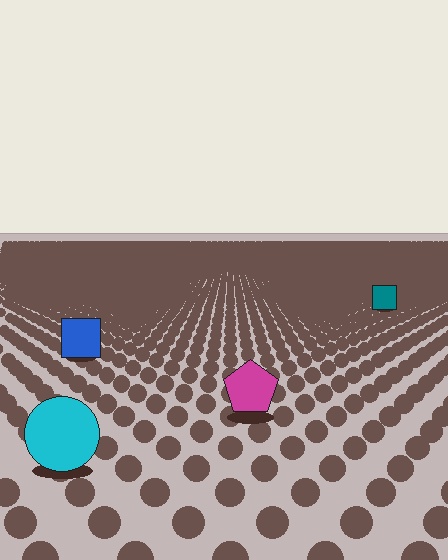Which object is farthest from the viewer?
The teal square is farthest from the viewer. It appears smaller and the ground texture around it is denser.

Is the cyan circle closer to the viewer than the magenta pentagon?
Yes. The cyan circle is closer — you can tell from the texture gradient: the ground texture is coarser near it.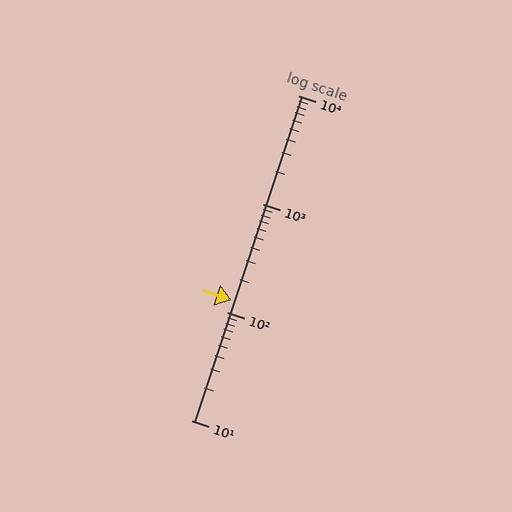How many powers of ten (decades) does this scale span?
The scale spans 3 decades, from 10 to 10000.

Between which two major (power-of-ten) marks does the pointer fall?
The pointer is between 100 and 1000.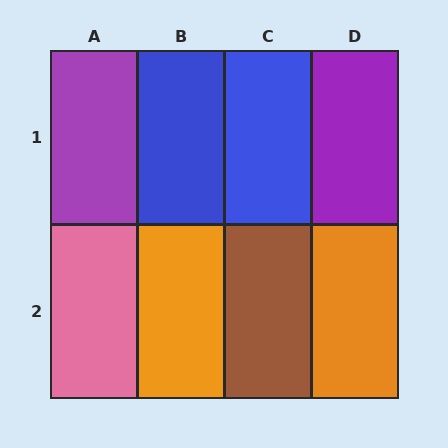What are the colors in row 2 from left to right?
Pink, orange, brown, orange.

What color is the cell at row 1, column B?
Blue.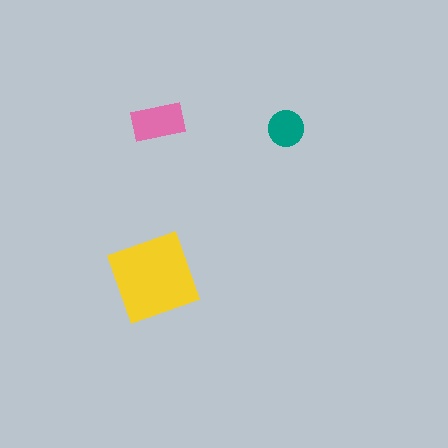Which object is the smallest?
The teal circle.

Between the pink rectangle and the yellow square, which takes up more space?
The yellow square.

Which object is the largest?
The yellow square.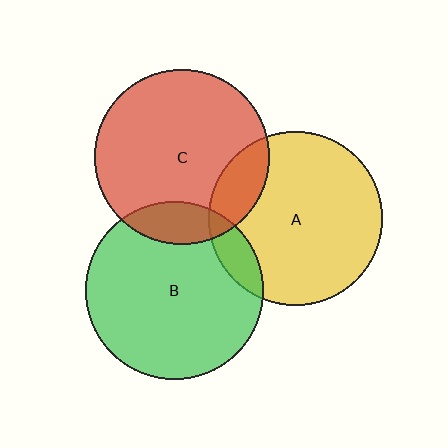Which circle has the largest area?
Circle B (green).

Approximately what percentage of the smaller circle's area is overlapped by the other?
Approximately 10%.